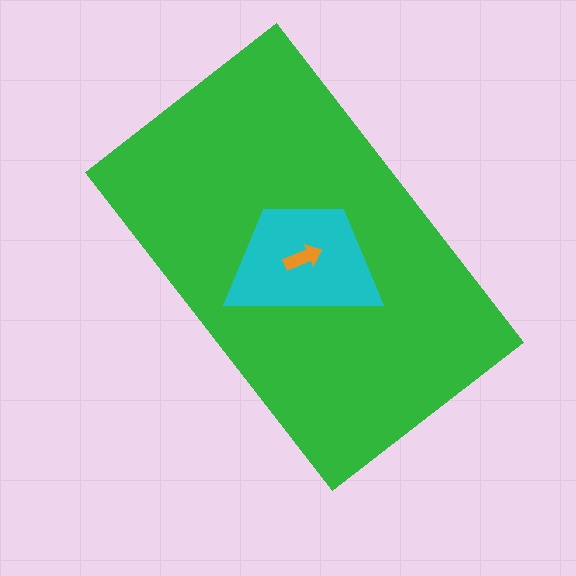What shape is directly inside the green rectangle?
The cyan trapezoid.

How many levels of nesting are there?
3.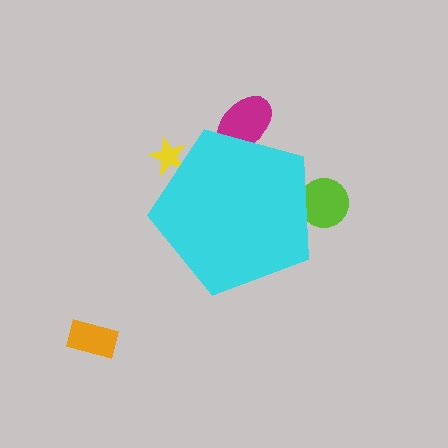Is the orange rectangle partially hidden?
No, the orange rectangle is fully visible.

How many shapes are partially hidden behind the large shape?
3 shapes are partially hidden.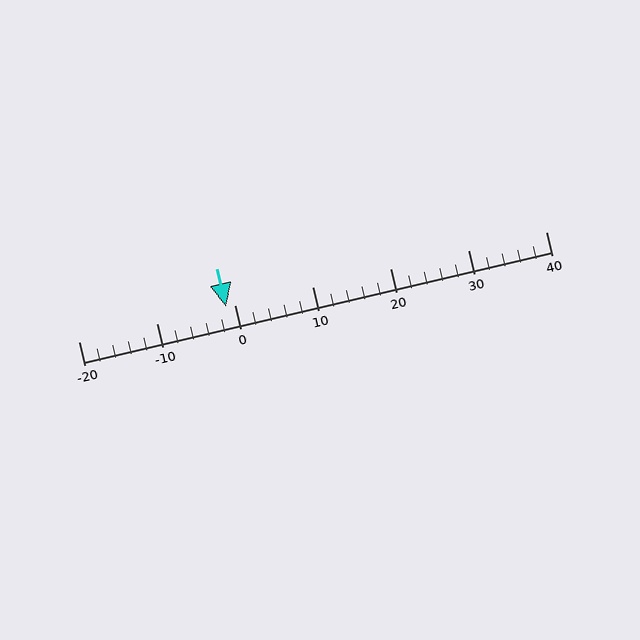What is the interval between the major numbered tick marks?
The major tick marks are spaced 10 units apart.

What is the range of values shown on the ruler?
The ruler shows values from -20 to 40.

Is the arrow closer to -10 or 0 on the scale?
The arrow is closer to 0.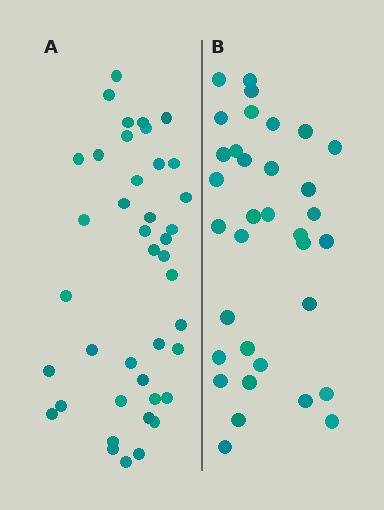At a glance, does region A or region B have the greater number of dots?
Region A (the left region) has more dots.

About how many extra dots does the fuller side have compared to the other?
Region A has roughly 8 or so more dots than region B.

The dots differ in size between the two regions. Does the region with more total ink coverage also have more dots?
No. Region B has more total ink coverage because its dots are larger, but region A actually contains more individual dots. Total area can be misleading — the number of items is what matters here.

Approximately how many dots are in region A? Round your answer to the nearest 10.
About 40 dots. (The exact count is 41, which rounds to 40.)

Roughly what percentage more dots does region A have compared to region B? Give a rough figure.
About 20% more.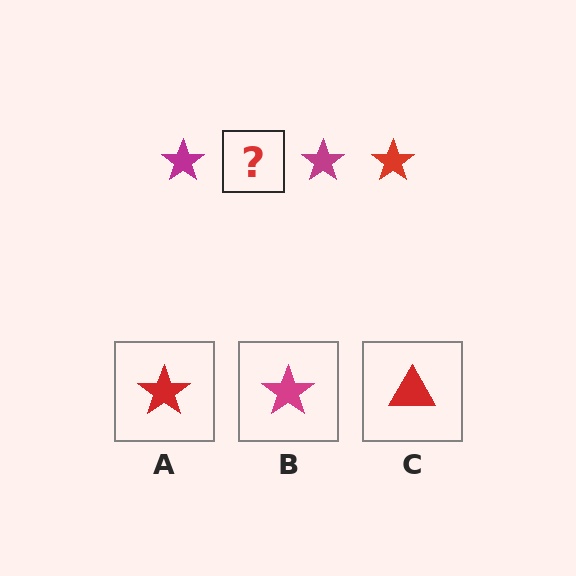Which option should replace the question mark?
Option A.